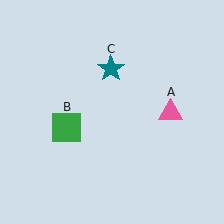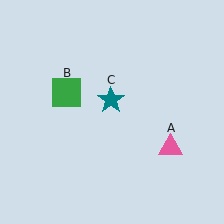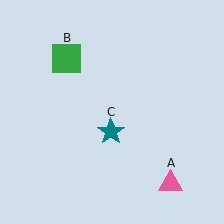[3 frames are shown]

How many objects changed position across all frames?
3 objects changed position: pink triangle (object A), green square (object B), teal star (object C).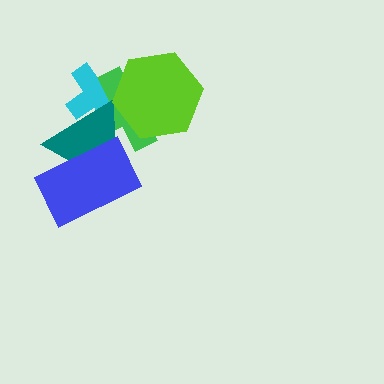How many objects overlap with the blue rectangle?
1 object overlaps with the blue rectangle.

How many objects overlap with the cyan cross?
3 objects overlap with the cyan cross.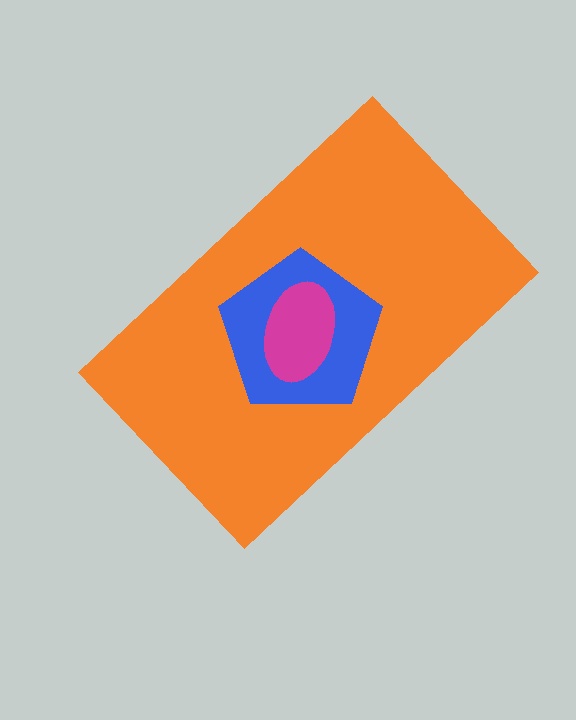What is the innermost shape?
The magenta ellipse.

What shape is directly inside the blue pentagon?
The magenta ellipse.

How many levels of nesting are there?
3.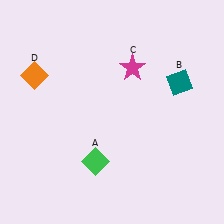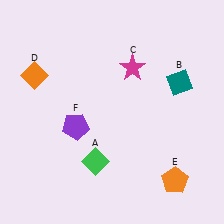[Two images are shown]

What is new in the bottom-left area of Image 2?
A purple pentagon (F) was added in the bottom-left area of Image 2.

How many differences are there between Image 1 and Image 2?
There are 2 differences between the two images.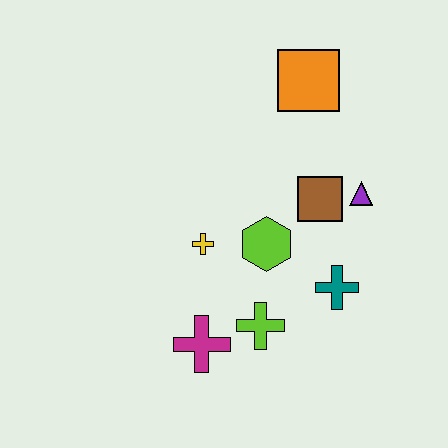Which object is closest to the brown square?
The purple triangle is closest to the brown square.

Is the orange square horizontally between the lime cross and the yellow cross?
No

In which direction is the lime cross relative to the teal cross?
The lime cross is to the left of the teal cross.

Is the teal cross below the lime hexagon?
Yes